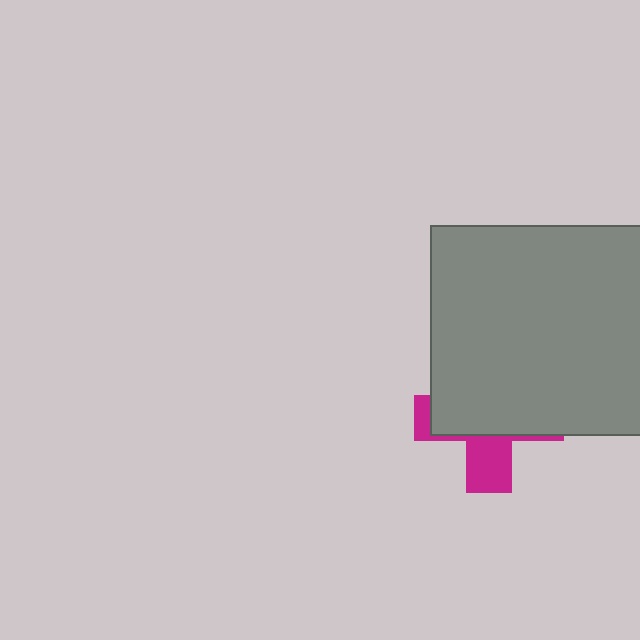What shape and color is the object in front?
The object in front is a gray square.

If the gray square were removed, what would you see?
You would see the complete magenta cross.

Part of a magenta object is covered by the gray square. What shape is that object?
It is a cross.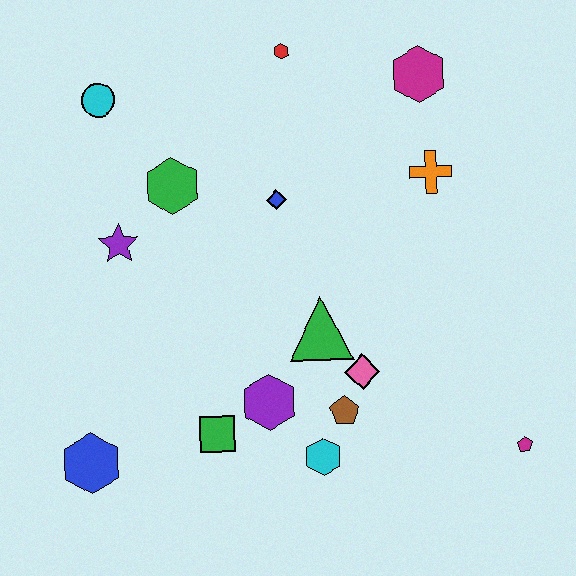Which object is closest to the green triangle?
The pink diamond is closest to the green triangle.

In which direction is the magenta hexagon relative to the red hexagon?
The magenta hexagon is to the right of the red hexagon.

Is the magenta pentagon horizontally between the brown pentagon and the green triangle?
No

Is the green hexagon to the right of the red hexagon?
No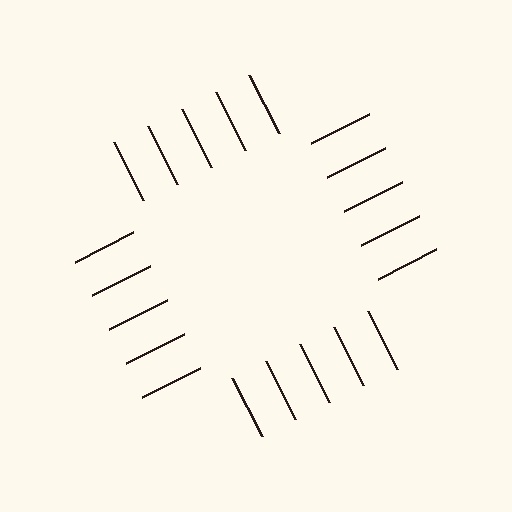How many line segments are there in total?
20 — 5 along each of the 4 edges.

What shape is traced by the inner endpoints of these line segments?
An illusory square — the line segments terminate on its edges but no continuous stroke is drawn.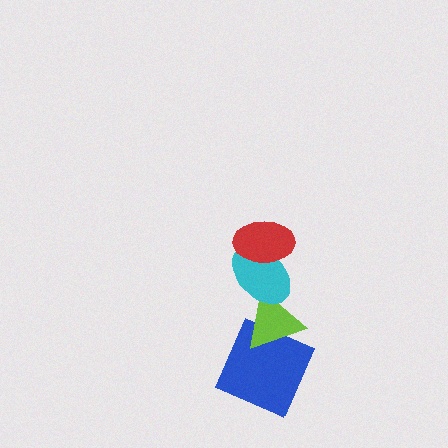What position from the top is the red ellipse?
The red ellipse is 1st from the top.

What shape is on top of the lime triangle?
The cyan ellipse is on top of the lime triangle.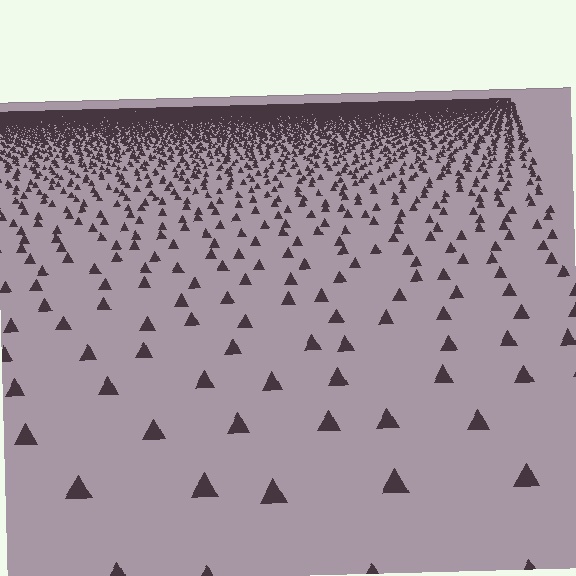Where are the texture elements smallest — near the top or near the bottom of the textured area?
Near the top.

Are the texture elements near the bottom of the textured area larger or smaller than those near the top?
Larger. Near the bottom, elements are closer to the viewer and appear at a bigger on-screen size.